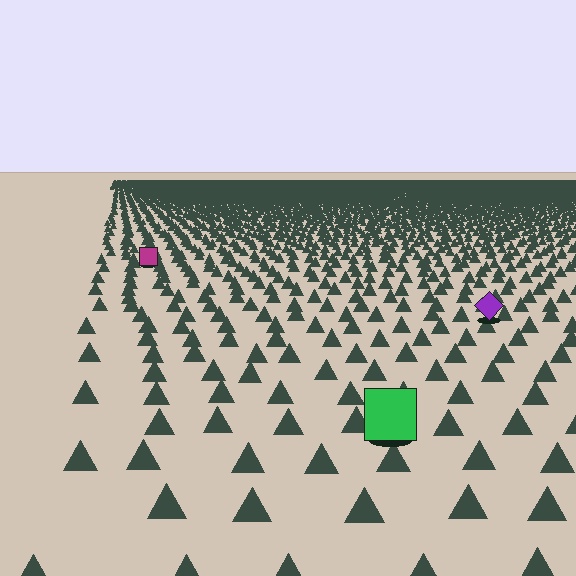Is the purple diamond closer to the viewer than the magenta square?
Yes. The purple diamond is closer — you can tell from the texture gradient: the ground texture is coarser near it.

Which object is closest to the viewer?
The green square is closest. The texture marks near it are larger and more spread out.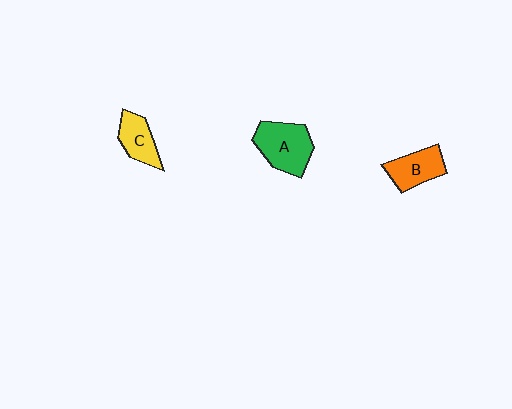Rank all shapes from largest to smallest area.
From largest to smallest: A (green), B (orange), C (yellow).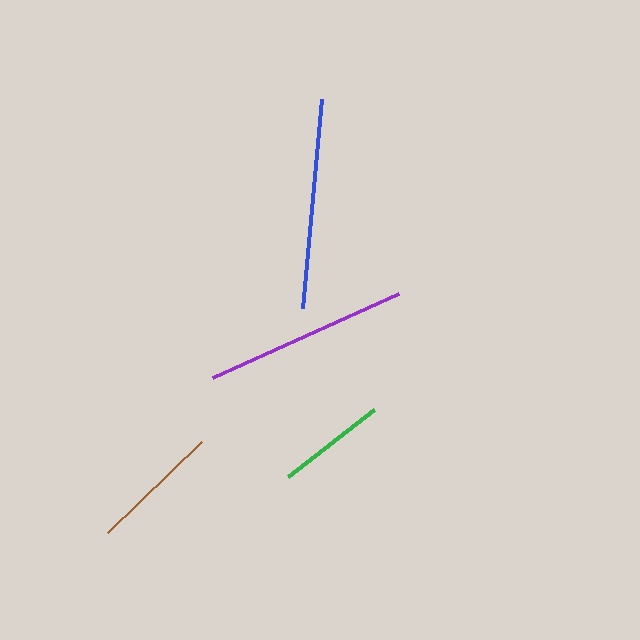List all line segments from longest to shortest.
From longest to shortest: blue, purple, brown, green.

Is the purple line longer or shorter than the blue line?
The blue line is longer than the purple line.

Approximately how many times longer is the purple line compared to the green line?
The purple line is approximately 1.9 times the length of the green line.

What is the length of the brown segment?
The brown segment is approximately 131 pixels long.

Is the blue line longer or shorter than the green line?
The blue line is longer than the green line.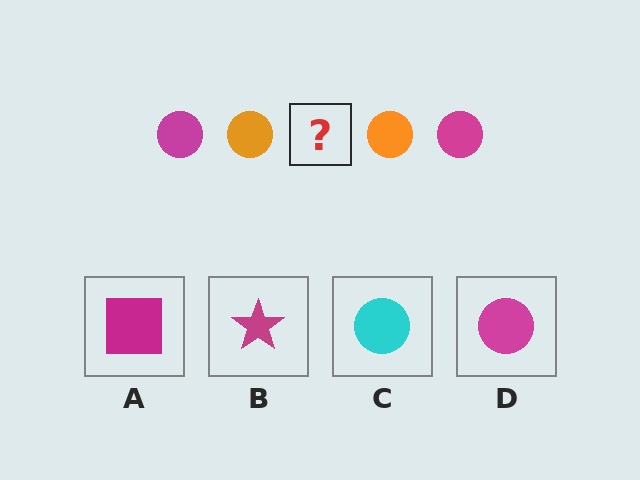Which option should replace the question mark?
Option D.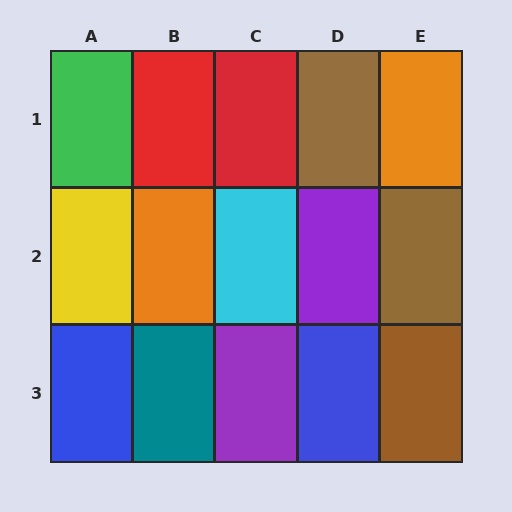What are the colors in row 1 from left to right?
Green, red, red, brown, orange.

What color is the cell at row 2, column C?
Cyan.